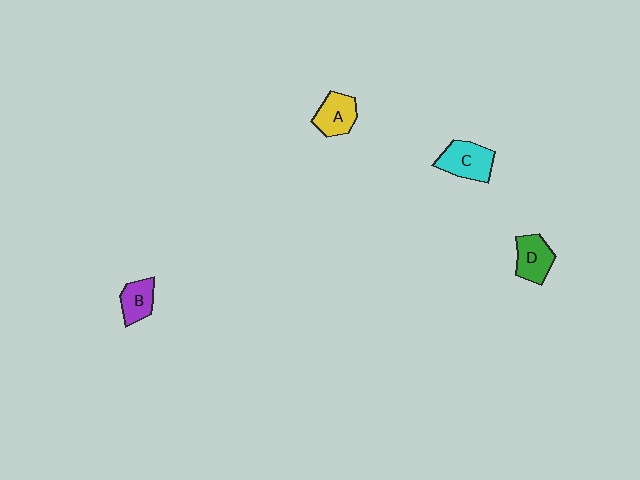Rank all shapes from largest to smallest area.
From largest to smallest: C (cyan), D (green), A (yellow), B (purple).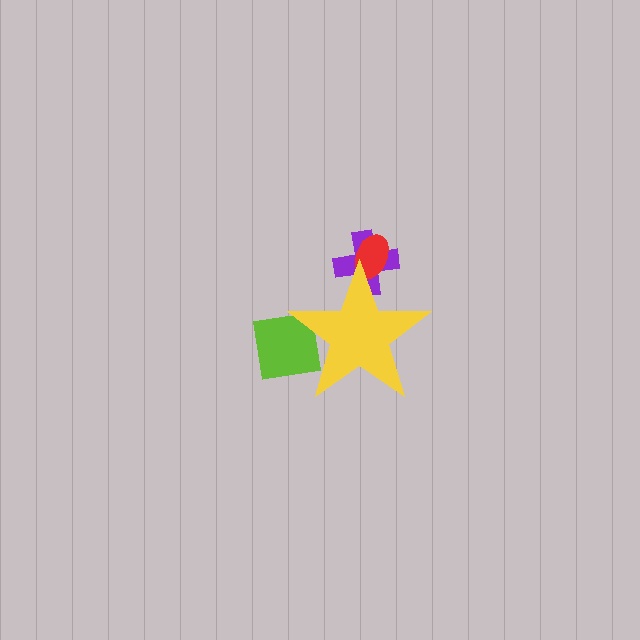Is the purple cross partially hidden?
Yes, the purple cross is partially hidden behind the yellow star.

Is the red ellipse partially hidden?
Yes, the red ellipse is partially hidden behind the yellow star.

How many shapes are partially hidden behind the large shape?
3 shapes are partially hidden.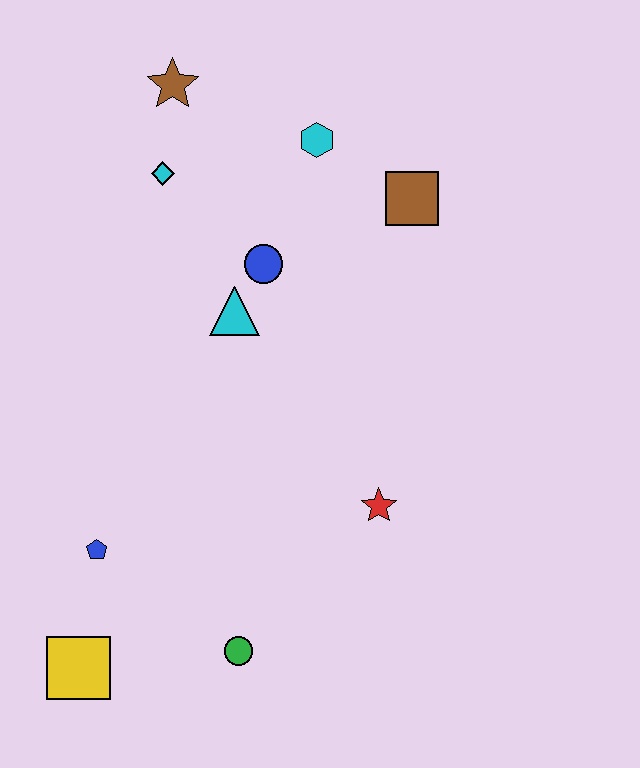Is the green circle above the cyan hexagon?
No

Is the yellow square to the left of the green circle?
Yes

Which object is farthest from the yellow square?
The brown star is farthest from the yellow square.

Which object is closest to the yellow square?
The blue pentagon is closest to the yellow square.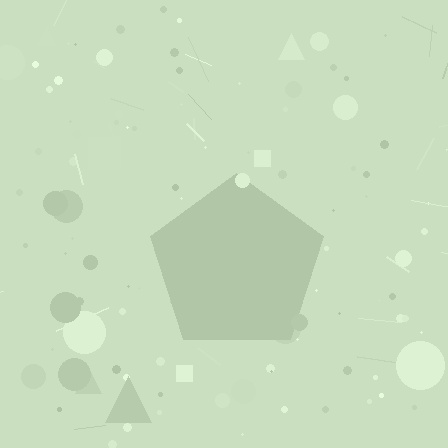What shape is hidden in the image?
A pentagon is hidden in the image.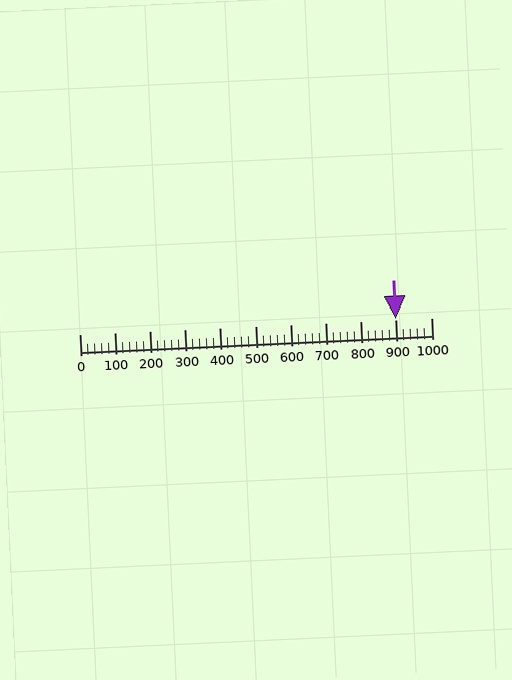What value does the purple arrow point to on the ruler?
The purple arrow points to approximately 900.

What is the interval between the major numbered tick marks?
The major tick marks are spaced 100 units apart.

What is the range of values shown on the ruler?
The ruler shows values from 0 to 1000.